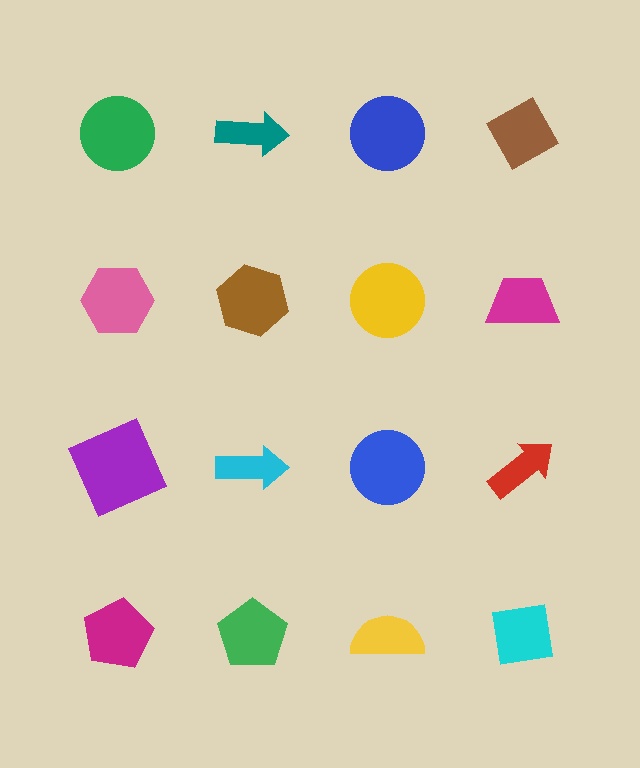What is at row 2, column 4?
A magenta trapezoid.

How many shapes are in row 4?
4 shapes.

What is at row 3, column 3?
A blue circle.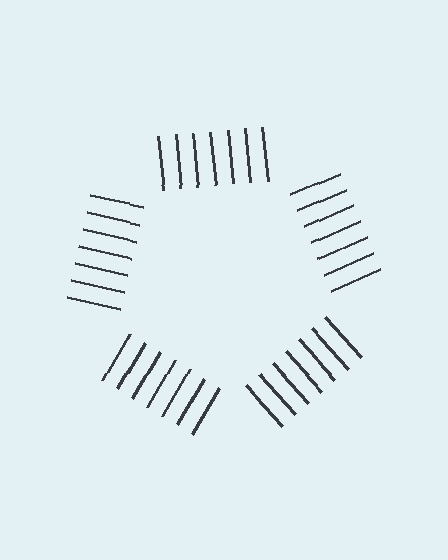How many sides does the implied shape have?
5 sides — the line-ends trace a pentagon.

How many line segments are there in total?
35 — 7 along each of the 5 edges.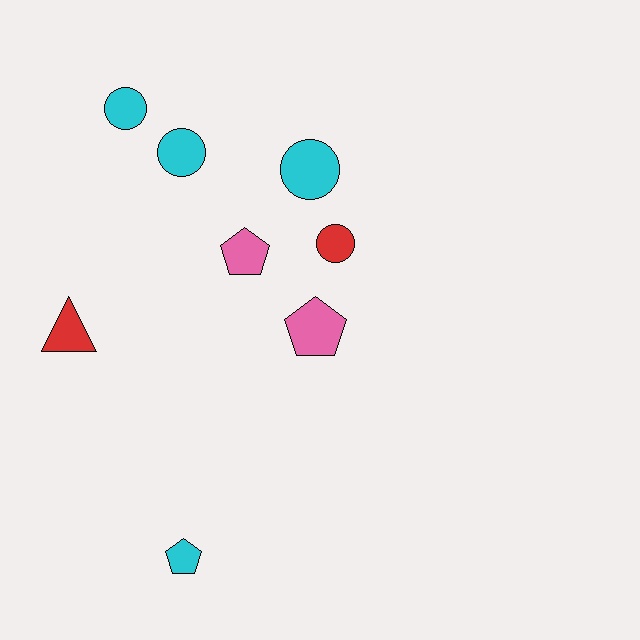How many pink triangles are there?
There are no pink triangles.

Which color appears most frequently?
Cyan, with 4 objects.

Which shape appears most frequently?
Circle, with 4 objects.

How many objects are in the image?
There are 8 objects.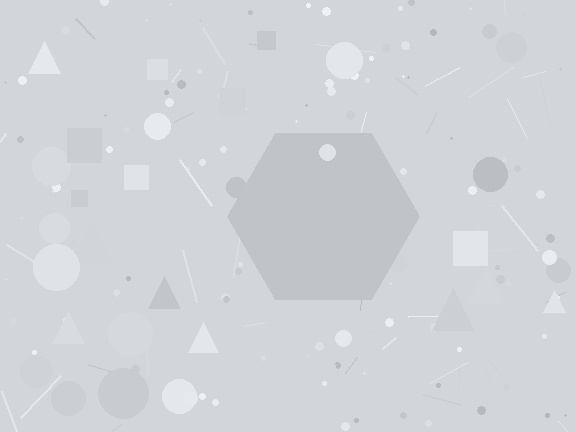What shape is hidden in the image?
A hexagon is hidden in the image.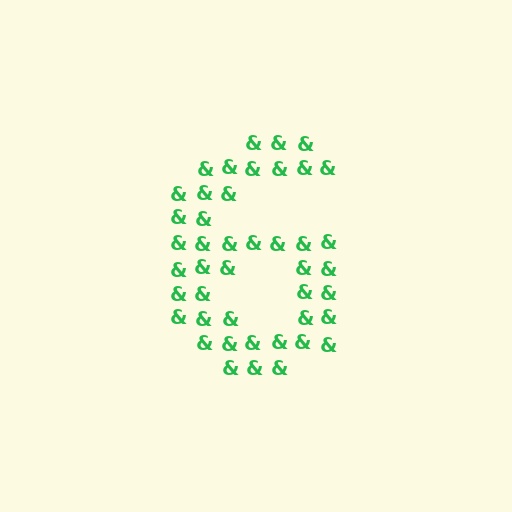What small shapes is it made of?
It is made of small ampersands.